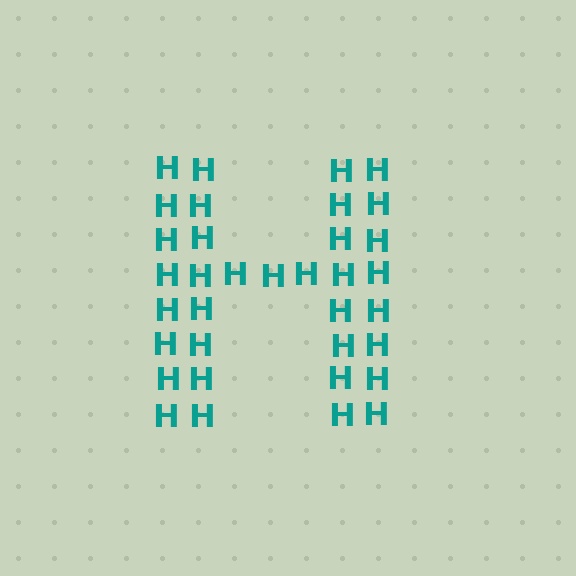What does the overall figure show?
The overall figure shows the letter H.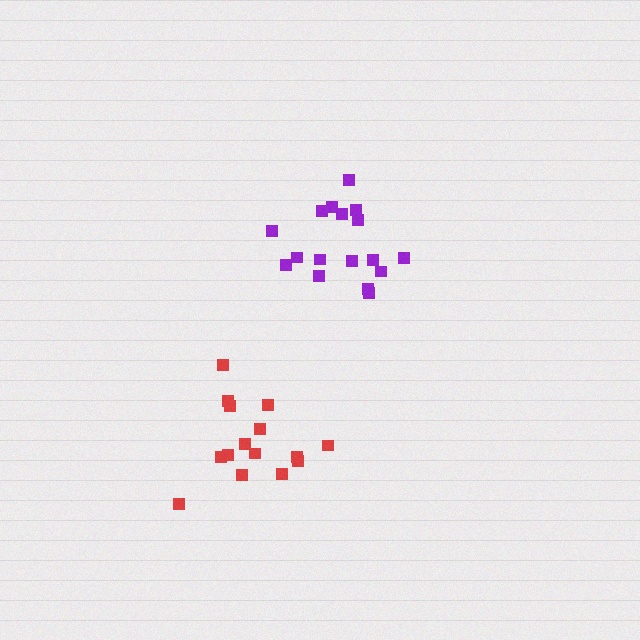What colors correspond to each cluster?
The clusters are colored: red, purple.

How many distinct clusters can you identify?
There are 2 distinct clusters.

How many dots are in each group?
Group 1: 15 dots, Group 2: 17 dots (32 total).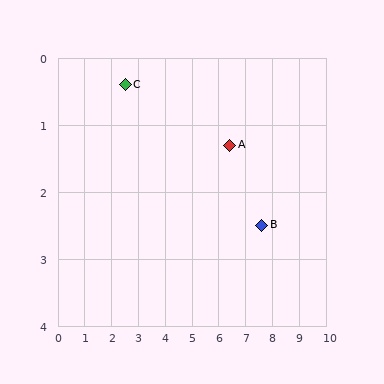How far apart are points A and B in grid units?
Points A and B are about 1.7 grid units apart.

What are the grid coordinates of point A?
Point A is at approximately (6.4, 1.3).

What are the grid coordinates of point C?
Point C is at approximately (2.5, 0.4).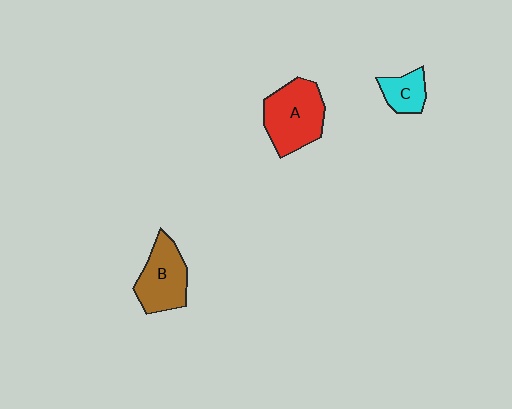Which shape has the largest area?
Shape A (red).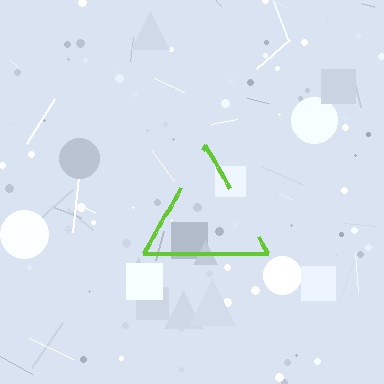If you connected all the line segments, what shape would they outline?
They would outline a triangle.